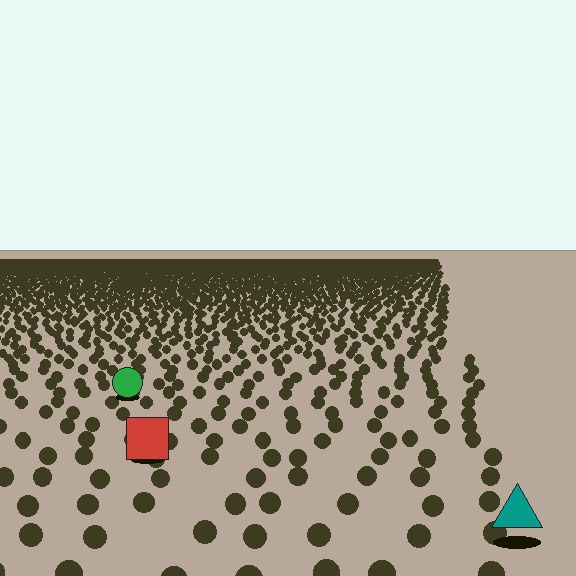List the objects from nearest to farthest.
From nearest to farthest: the teal triangle, the red square, the green circle.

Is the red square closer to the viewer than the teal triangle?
No. The teal triangle is closer — you can tell from the texture gradient: the ground texture is coarser near it.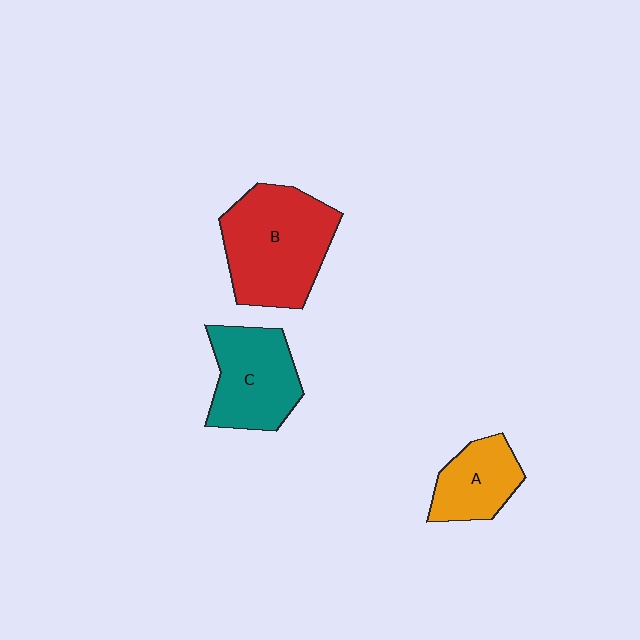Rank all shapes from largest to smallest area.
From largest to smallest: B (red), C (teal), A (orange).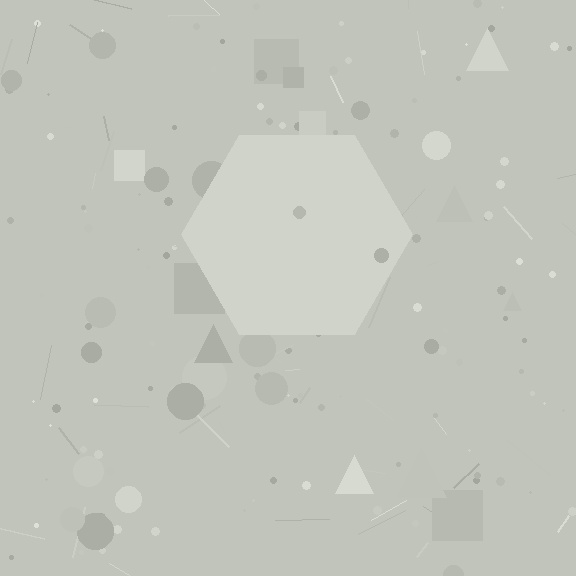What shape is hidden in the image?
A hexagon is hidden in the image.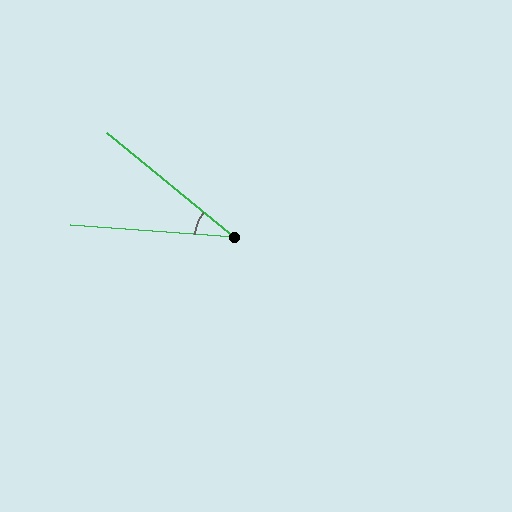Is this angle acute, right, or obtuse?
It is acute.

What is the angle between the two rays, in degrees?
Approximately 35 degrees.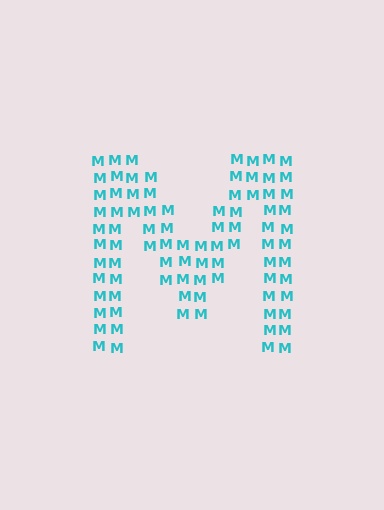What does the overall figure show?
The overall figure shows the letter M.